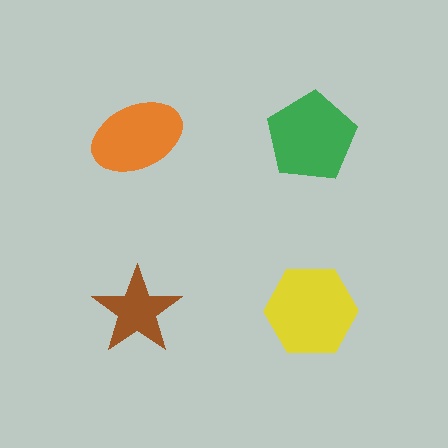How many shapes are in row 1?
2 shapes.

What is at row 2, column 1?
A brown star.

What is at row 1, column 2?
A green pentagon.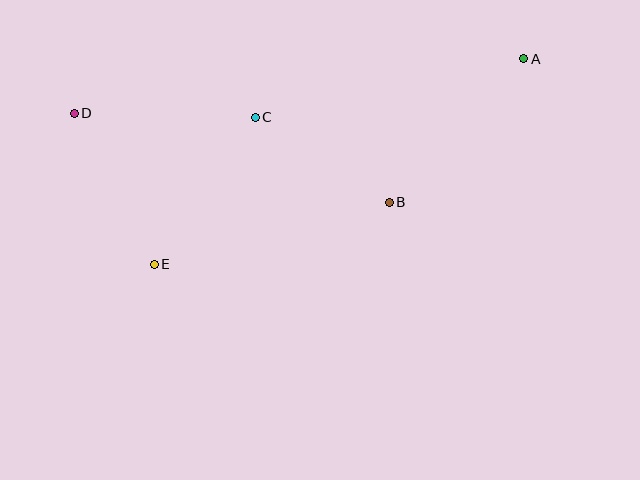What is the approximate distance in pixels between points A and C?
The distance between A and C is approximately 275 pixels.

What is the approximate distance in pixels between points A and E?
The distance between A and E is approximately 423 pixels.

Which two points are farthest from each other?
Points A and D are farthest from each other.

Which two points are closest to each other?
Points B and C are closest to each other.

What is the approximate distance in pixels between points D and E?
The distance between D and E is approximately 171 pixels.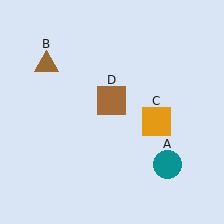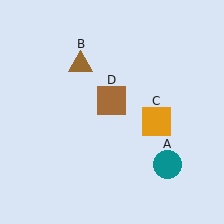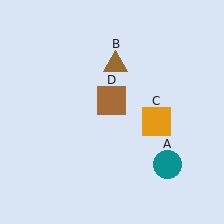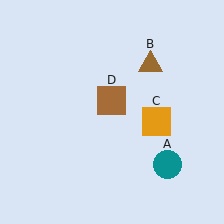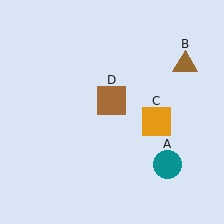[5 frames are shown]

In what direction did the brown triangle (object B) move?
The brown triangle (object B) moved right.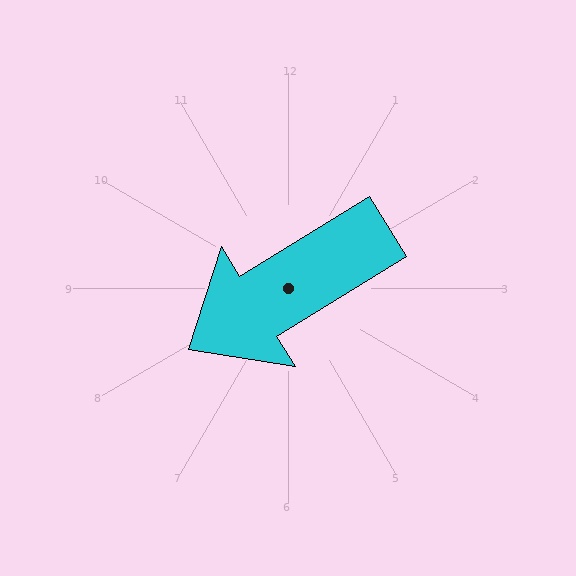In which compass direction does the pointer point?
Southwest.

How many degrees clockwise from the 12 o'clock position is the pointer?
Approximately 238 degrees.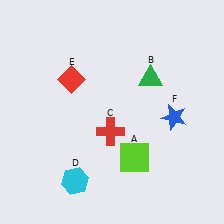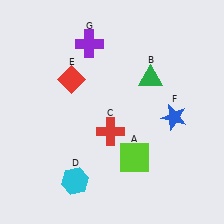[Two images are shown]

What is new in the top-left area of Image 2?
A purple cross (G) was added in the top-left area of Image 2.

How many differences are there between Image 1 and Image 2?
There is 1 difference between the two images.